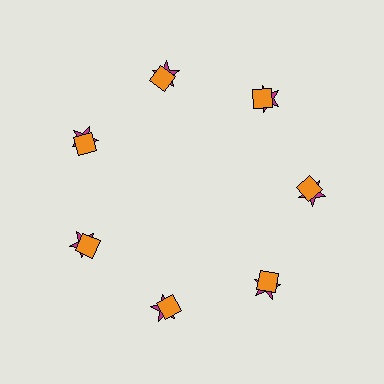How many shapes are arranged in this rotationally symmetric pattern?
There are 14 shapes, arranged in 7 groups of 2.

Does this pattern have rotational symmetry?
Yes, this pattern has 7-fold rotational symmetry. It looks the same after rotating 51 degrees around the center.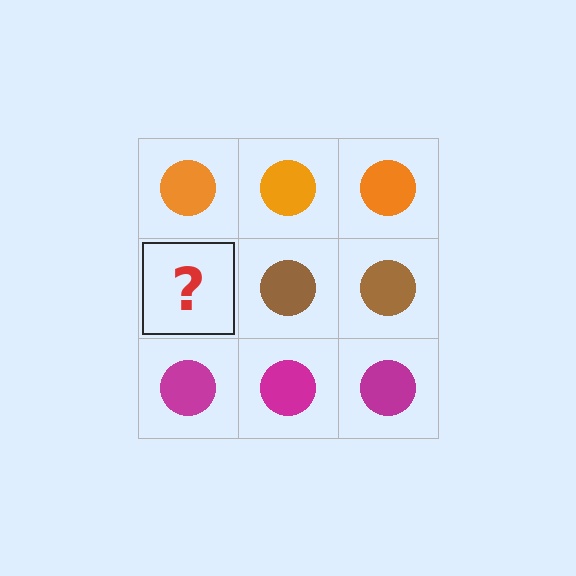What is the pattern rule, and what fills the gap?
The rule is that each row has a consistent color. The gap should be filled with a brown circle.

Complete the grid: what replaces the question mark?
The question mark should be replaced with a brown circle.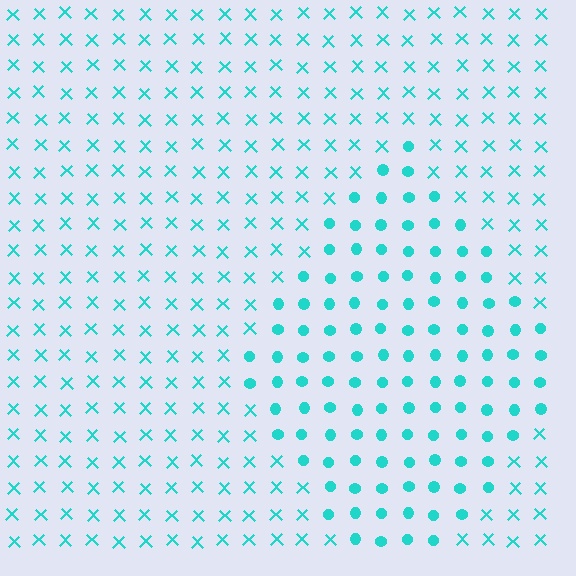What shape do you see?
I see a diamond.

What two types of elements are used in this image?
The image uses circles inside the diamond region and X marks outside it.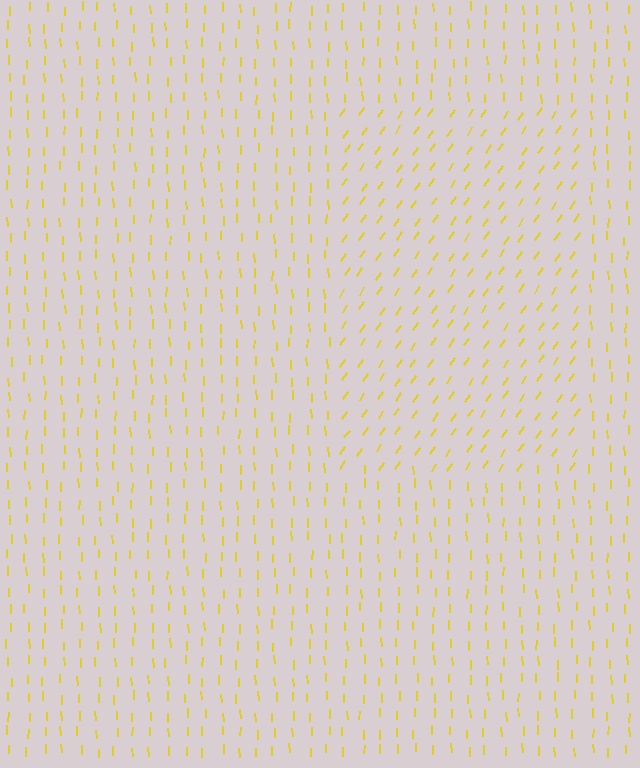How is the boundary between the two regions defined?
The boundary is defined purely by a change in line orientation (approximately 36 degrees difference). All lines are the same color and thickness.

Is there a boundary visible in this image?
Yes, there is a texture boundary formed by a change in line orientation.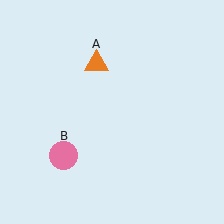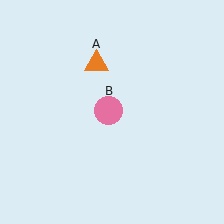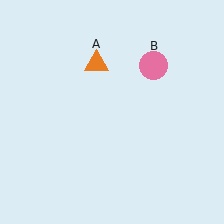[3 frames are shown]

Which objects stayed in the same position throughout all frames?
Orange triangle (object A) remained stationary.